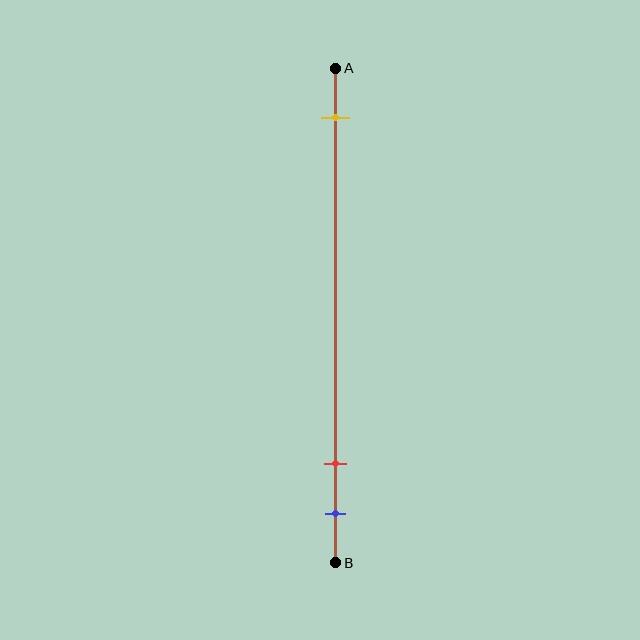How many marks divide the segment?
There are 3 marks dividing the segment.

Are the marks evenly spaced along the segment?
No, the marks are not evenly spaced.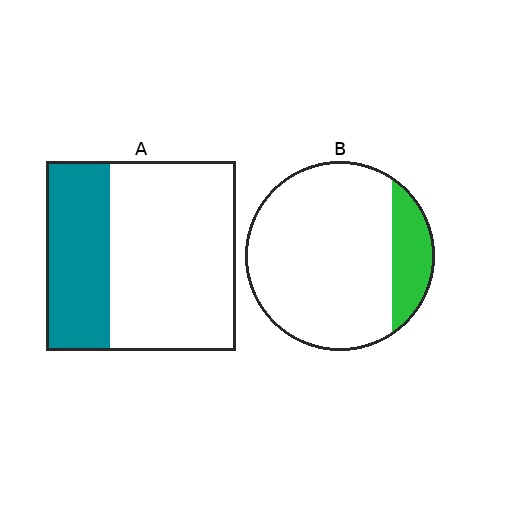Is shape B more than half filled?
No.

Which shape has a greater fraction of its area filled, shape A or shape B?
Shape A.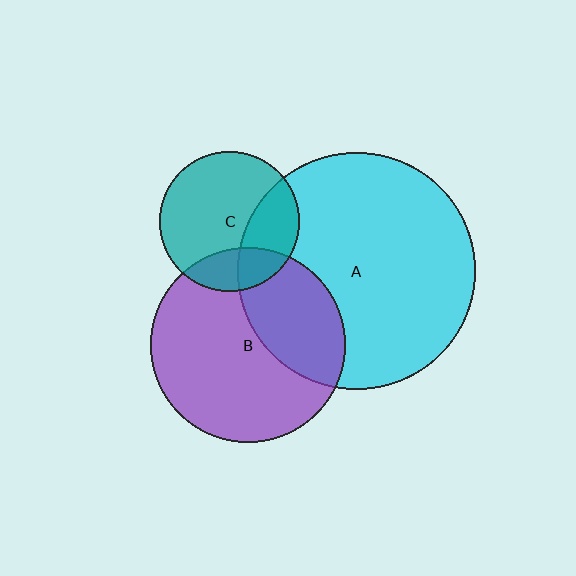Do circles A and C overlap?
Yes.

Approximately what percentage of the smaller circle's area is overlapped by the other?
Approximately 30%.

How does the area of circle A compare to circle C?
Approximately 2.9 times.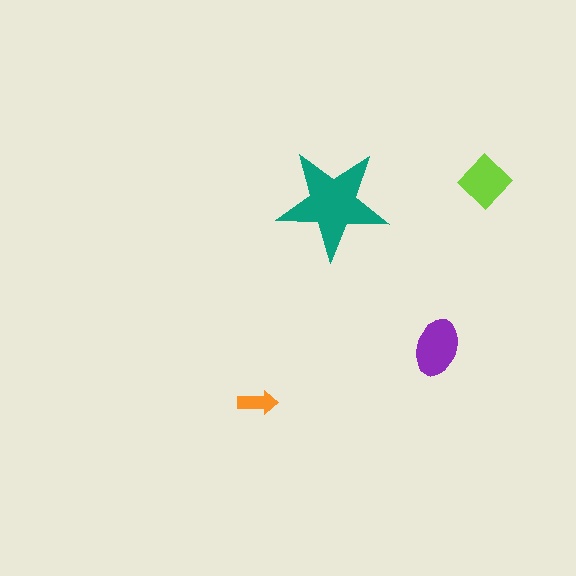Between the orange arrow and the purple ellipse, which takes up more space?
The purple ellipse.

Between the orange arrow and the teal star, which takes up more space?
The teal star.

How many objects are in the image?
There are 4 objects in the image.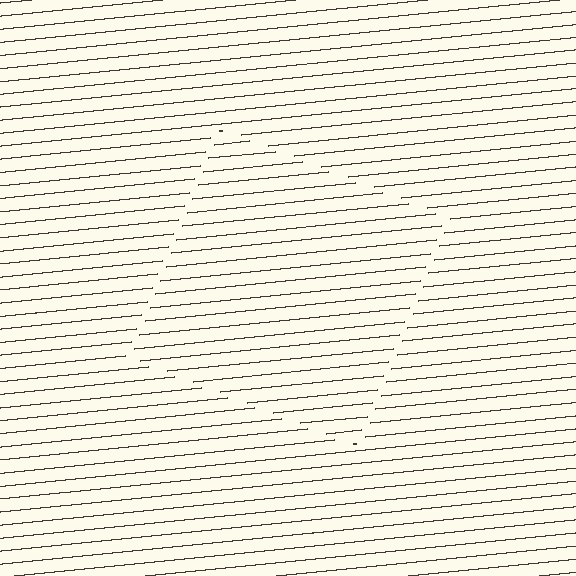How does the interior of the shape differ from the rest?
The interior of the shape contains the same grating, shifted by half a period — the contour is defined by the phase discontinuity where line-ends from the inner and outer gratings abut.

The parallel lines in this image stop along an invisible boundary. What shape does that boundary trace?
An illusory square. The interior of the shape contains the same grating, shifted by half a period — the contour is defined by the phase discontinuity where line-ends from the inner and outer gratings abut.